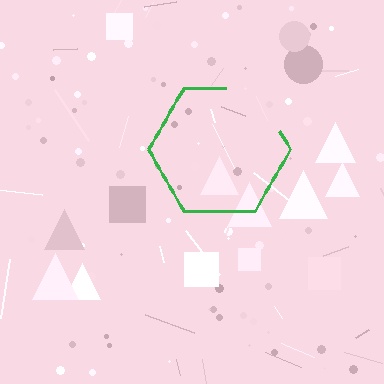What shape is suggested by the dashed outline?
The dashed outline suggests a hexagon.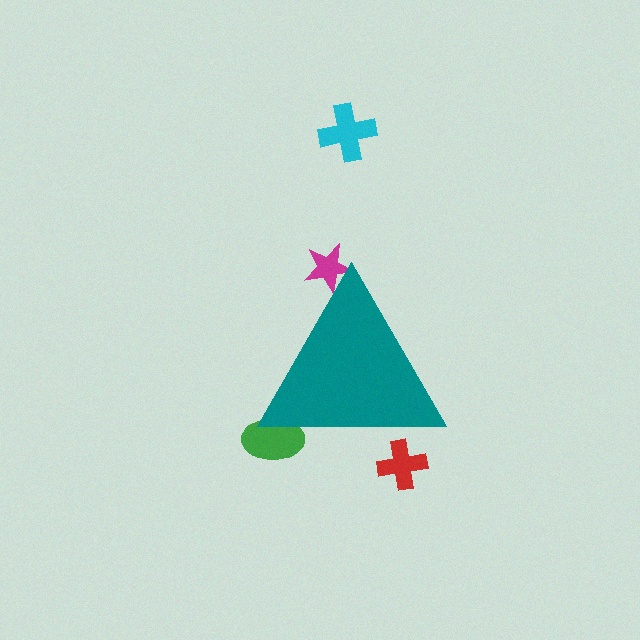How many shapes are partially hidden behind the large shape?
3 shapes are partially hidden.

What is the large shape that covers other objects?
A teal triangle.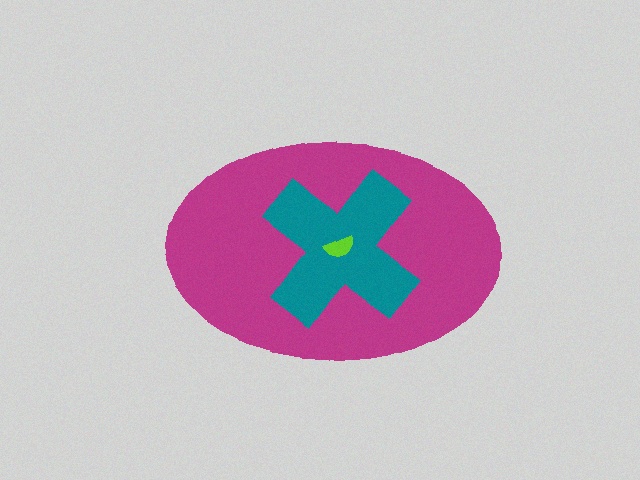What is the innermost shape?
The lime semicircle.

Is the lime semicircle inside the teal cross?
Yes.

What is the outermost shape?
The magenta ellipse.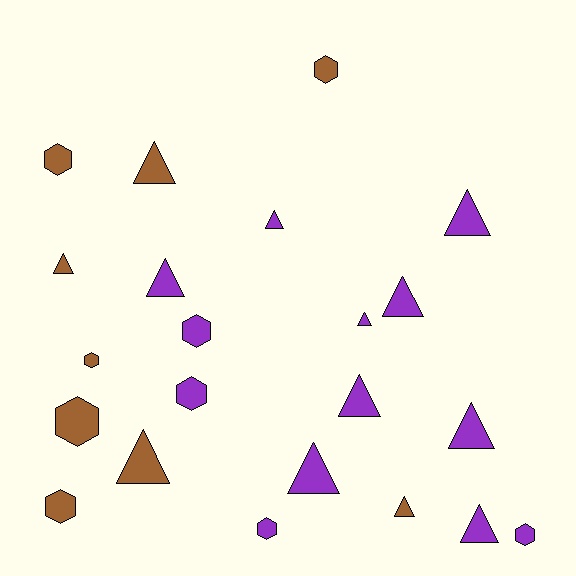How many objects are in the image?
There are 22 objects.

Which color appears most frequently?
Purple, with 13 objects.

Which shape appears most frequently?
Triangle, with 13 objects.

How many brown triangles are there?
There are 4 brown triangles.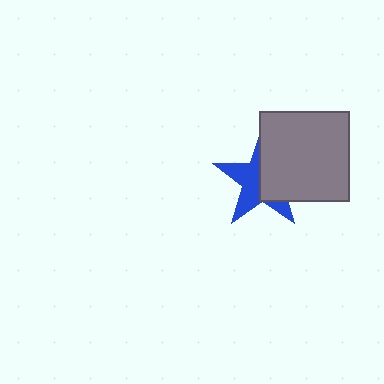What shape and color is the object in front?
The object in front is a gray square.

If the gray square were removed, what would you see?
You would see the complete blue star.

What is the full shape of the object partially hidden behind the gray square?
The partially hidden object is a blue star.